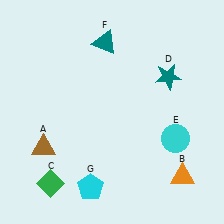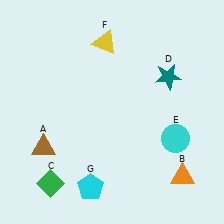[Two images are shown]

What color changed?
The triangle (F) changed from teal in Image 1 to yellow in Image 2.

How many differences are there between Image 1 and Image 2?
There is 1 difference between the two images.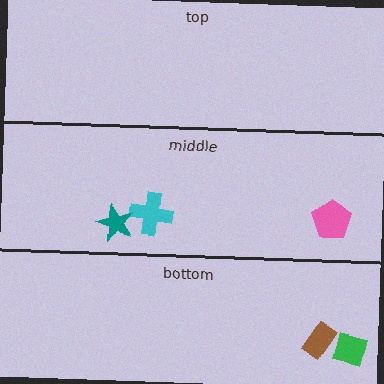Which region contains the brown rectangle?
The bottom region.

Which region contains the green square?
The bottom region.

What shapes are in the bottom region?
The green square, the brown rectangle.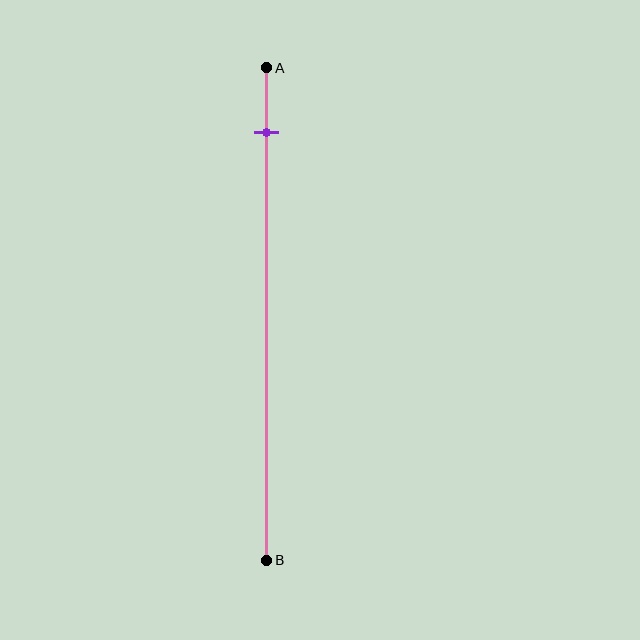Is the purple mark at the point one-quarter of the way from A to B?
No, the mark is at about 15% from A, not at the 25% one-quarter point.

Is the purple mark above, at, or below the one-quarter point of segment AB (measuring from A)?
The purple mark is above the one-quarter point of segment AB.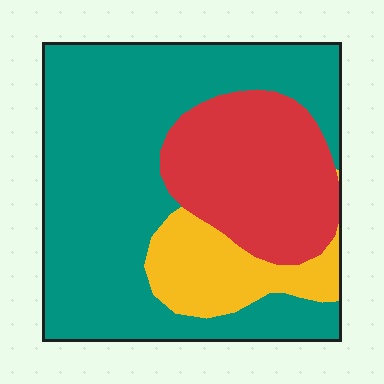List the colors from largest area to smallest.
From largest to smallest: teal, red, yellow.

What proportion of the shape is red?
Red takes up about one quarter (1/4) of the shape.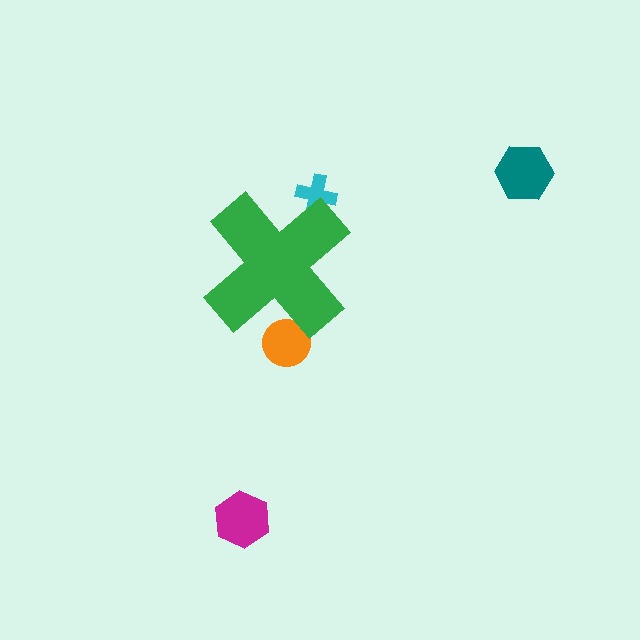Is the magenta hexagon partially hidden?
No, the magenta hexagon is fully visible.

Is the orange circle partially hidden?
Yes, the orange circle is partially hidden behind the green cross.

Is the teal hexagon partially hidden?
No, the teal hexagon is fully visible.